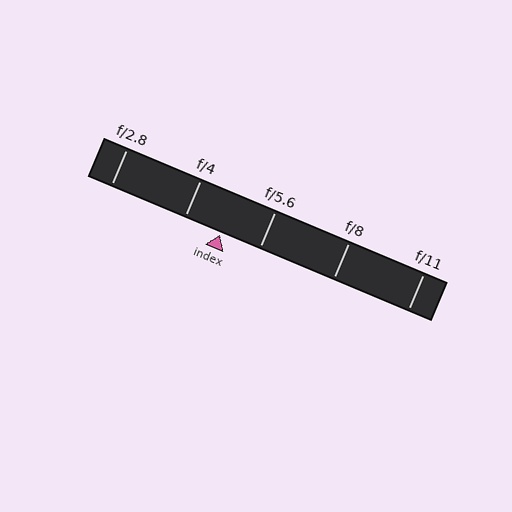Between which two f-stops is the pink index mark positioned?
The index mark is between f/4 and f/5.6.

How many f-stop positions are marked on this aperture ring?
There are 5 f-stop positions marked.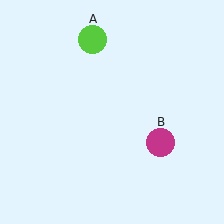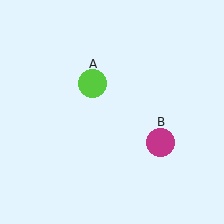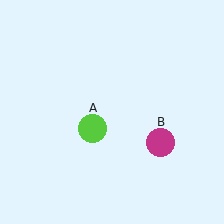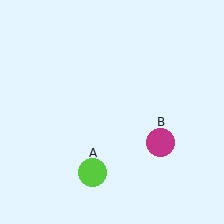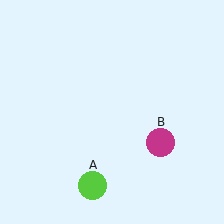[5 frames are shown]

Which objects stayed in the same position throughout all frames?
Magenta circle (object B) remained stationary.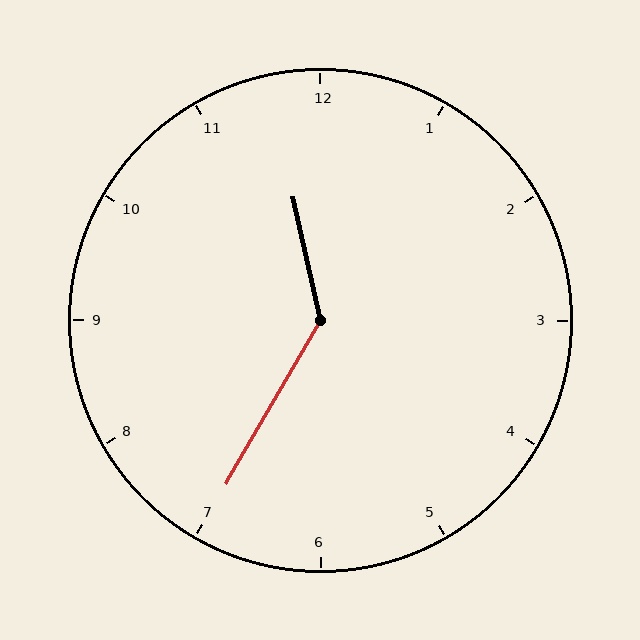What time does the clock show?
11:35.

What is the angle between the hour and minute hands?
Approximately 138 degrees.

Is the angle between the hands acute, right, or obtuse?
It is obtuse.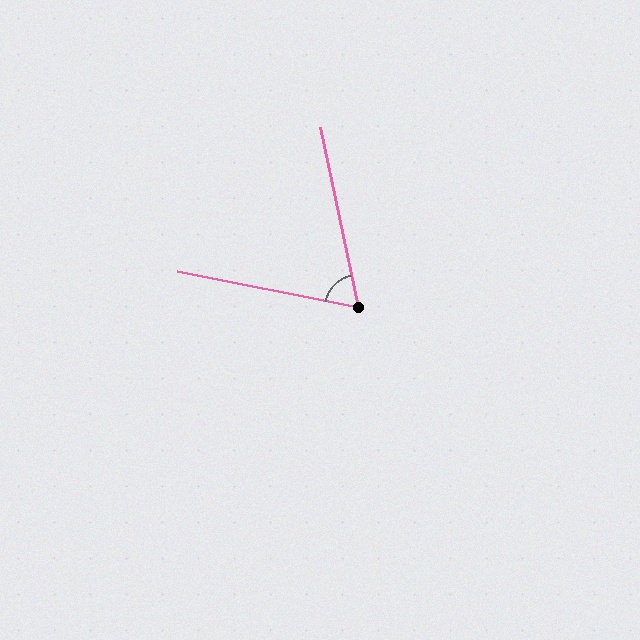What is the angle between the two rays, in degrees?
Approximately 67 degrees.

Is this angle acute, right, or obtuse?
It is acute.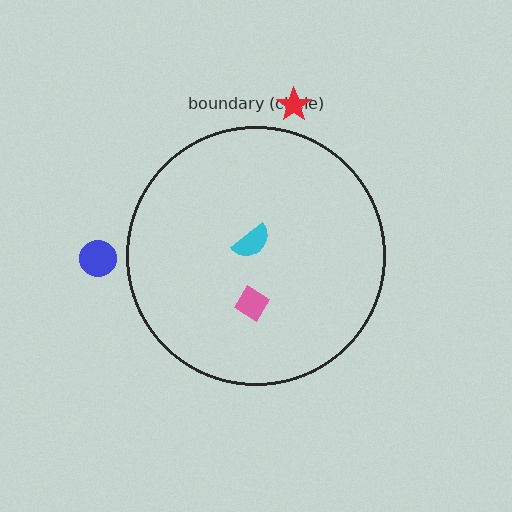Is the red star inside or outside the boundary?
Outside.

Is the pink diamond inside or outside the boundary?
Inside.